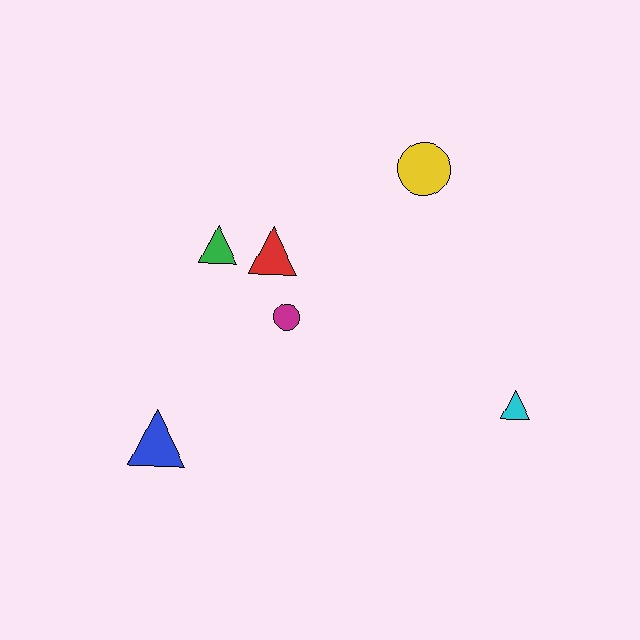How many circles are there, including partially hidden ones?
There are 2 circles.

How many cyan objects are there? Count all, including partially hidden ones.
There is 1 cyan object.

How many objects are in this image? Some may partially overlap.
There are 6 objects.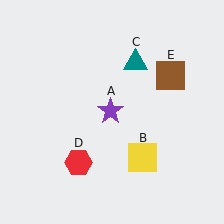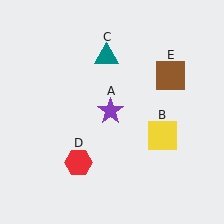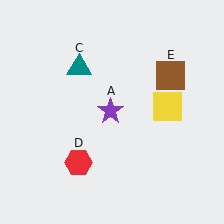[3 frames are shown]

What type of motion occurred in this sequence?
The yellow square (object B), teal triangle (object C) rotated counterclockwise around the center of the scene.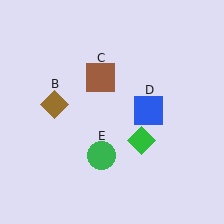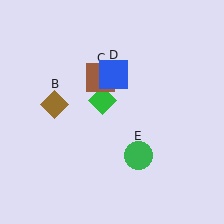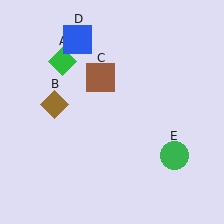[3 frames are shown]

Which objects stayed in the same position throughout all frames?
Brown diamond (object B) and brown square (object C) remained stationary.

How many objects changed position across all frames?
3 objects changed position: green diamond (object A), blue square (object D), green circle (object E).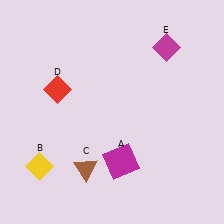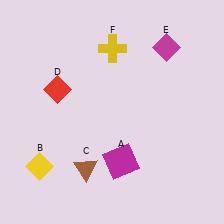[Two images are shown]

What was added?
A yellow cross (F) was added in Image 2.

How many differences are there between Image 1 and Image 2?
There is 1 difference between the two images.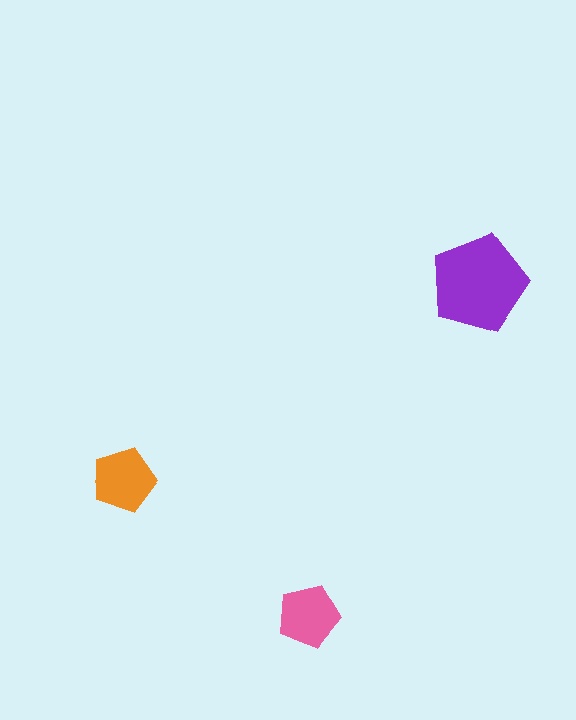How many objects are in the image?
There are 3 objects in the image.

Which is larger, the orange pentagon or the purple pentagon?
The purple one.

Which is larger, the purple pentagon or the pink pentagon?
The purple one.